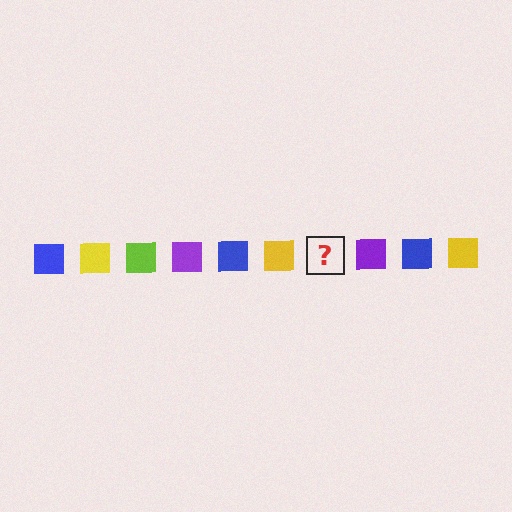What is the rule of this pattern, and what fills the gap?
The rule is that the pattern cycles through blue, yellow, lime, purple squares. The gap should be filled with a lime square.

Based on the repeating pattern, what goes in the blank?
The blank should be a lime square.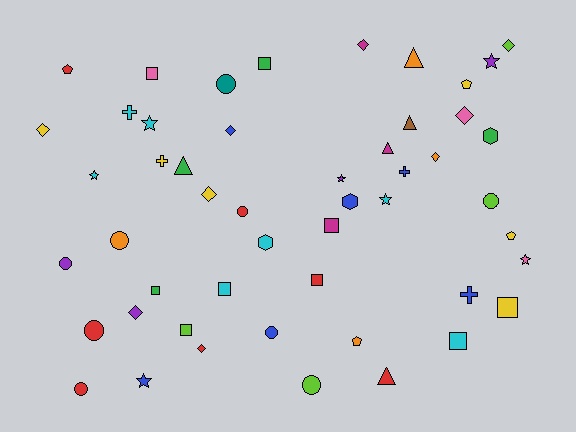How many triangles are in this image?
There are 5 triangles.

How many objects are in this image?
There are 50 objects.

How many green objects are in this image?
There are 4 green objects.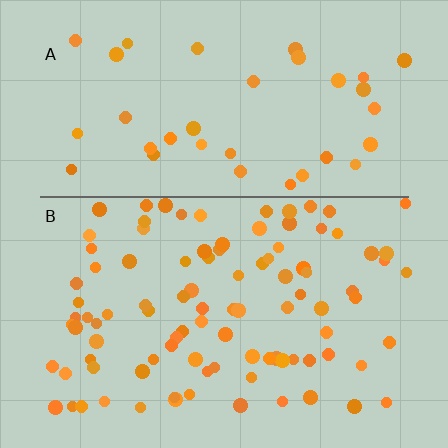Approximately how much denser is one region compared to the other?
Approximately 2.6× — region B over region A.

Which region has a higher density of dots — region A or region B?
B (the bottom).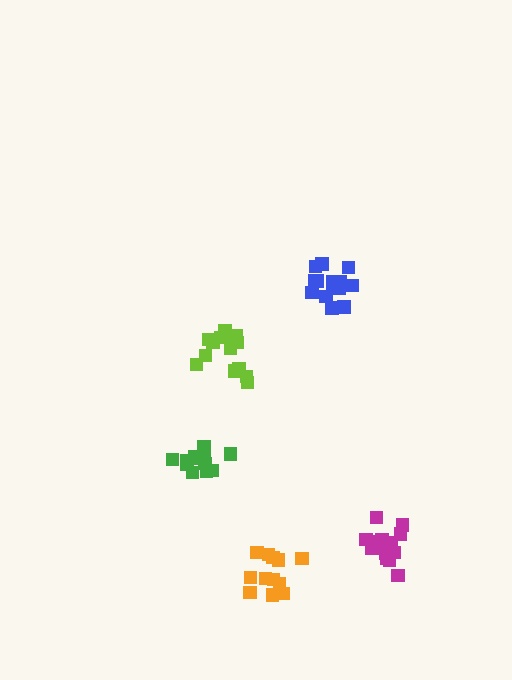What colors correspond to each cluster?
The clusters are colored: green, magenta, orange, blue, lime.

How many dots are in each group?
Group 1: 12 dots, Group 2: 14 dots, Group 3: 12 dots, Group 4: 14 dots, Group 5: 15 dots (67 total).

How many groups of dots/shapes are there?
There are 5 groups.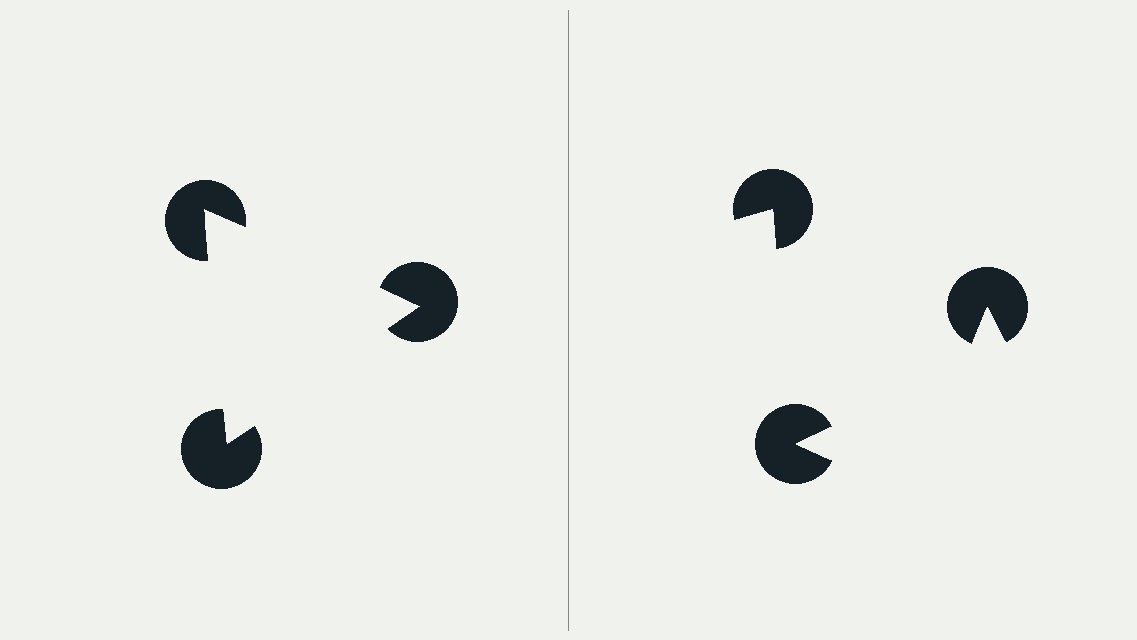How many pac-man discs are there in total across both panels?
6 — 3 on each side.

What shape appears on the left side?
An illusory triangle.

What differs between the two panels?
The pac-man discs are positioned identically on both sides; only the wedge orientations differ. On the left they align to a triangle; on the right they are misaligned.